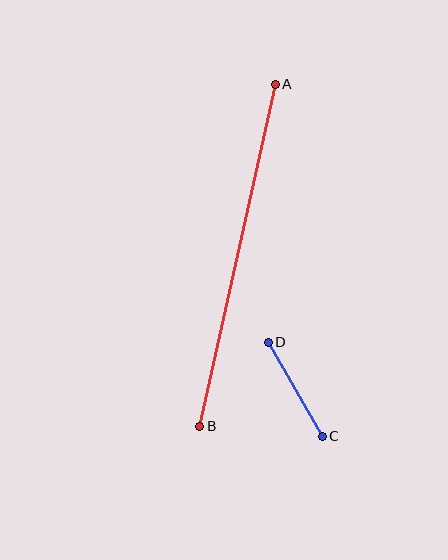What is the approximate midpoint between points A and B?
The midpoint is at approximately (238, 255) pixels.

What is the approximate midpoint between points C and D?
The midpoint is at approximately (295, 389) pixels.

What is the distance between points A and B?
The distance is approximately 350 pixels.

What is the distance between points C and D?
The distance is approximately 108 pixels.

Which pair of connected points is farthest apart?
Points A and B are farthest apart.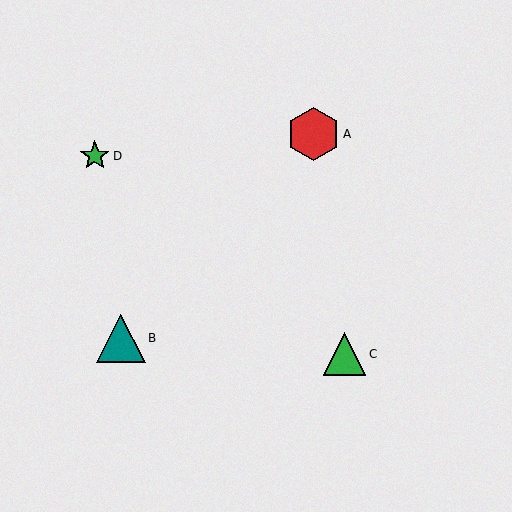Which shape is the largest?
The red hexagon (labeled A) is the largest.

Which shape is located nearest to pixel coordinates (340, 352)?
The green triangle (labeled C) at (344, 354) is nearest to that location.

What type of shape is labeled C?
Shape C is a green triangle.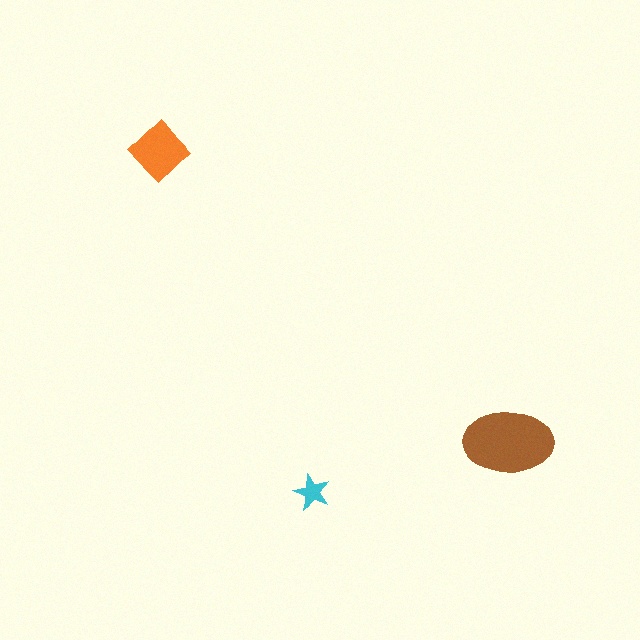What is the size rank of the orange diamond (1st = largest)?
2nd.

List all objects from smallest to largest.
The cyan star, the orange diamond, the brown ellipse.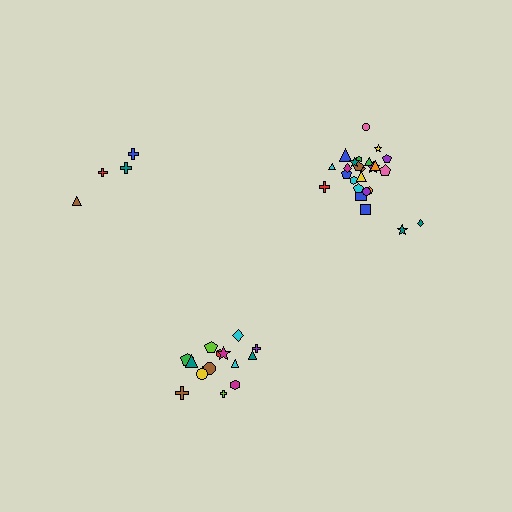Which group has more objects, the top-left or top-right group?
The top-right group.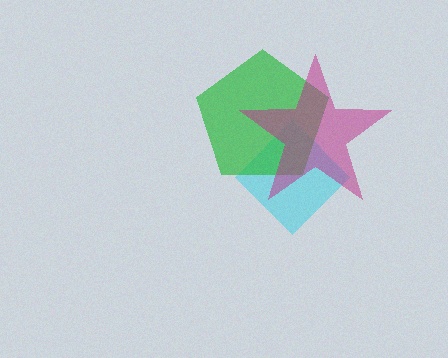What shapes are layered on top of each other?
The layered shapes are: a cyan diamond, a green pentagon, a magenta star.